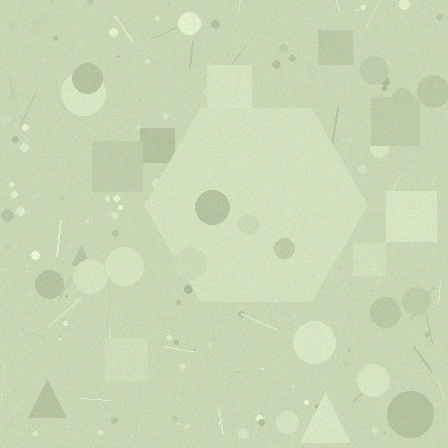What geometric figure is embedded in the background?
A hexagon is embedded in the background.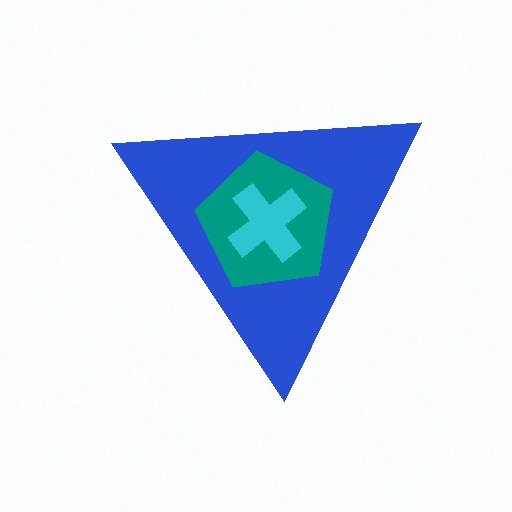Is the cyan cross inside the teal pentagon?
Yes.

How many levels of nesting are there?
3.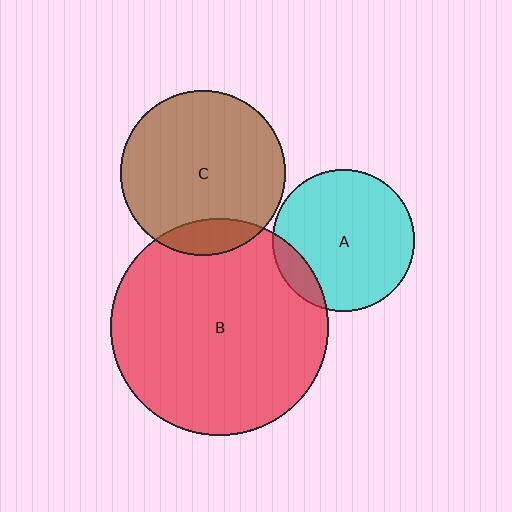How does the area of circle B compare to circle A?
Approximately 2.3 times.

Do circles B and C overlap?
Yes.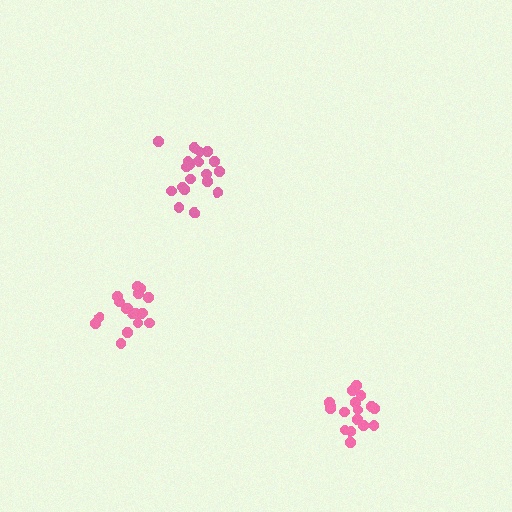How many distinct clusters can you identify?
There are 3 distinct clusters.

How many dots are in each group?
Group 1: 17 dots, Group 2: 20 dots, Group 3: 17 dots (54 total).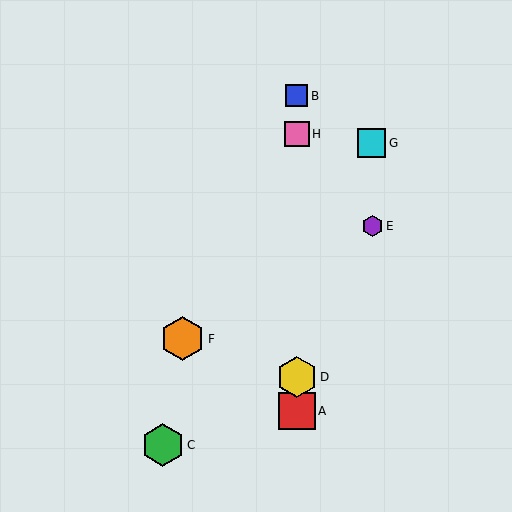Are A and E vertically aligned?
No, A is at x≈297 and E is at x≈373.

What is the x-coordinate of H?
Object H is at x≈297.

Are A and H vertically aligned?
Yes, both are at x≈297.